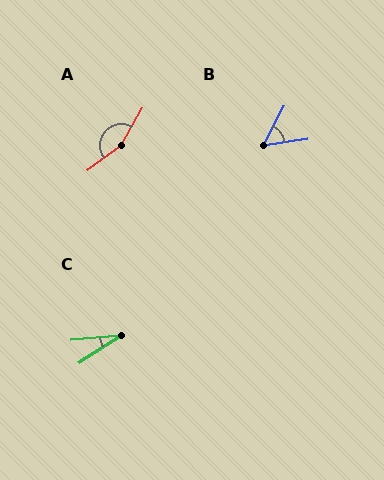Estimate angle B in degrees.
Approximately 55 degrees.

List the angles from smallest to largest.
C (28°), B (55°), A (157°).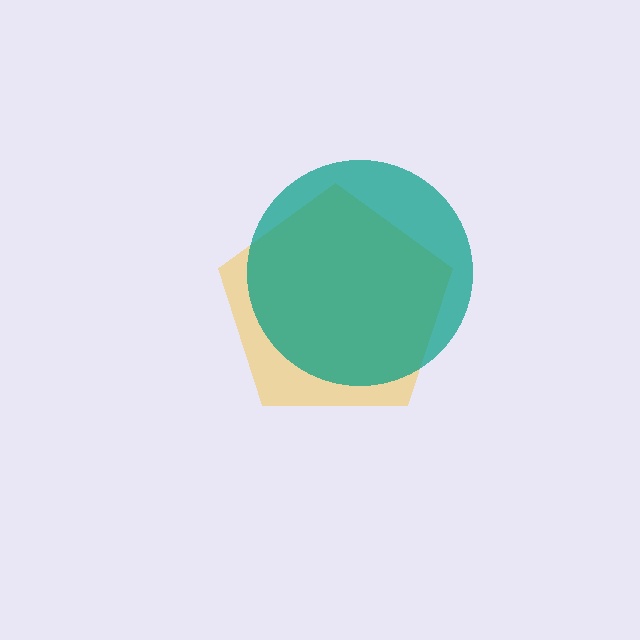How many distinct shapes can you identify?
There are 2 distinct shapes: a yellow pentagon, a teal circle.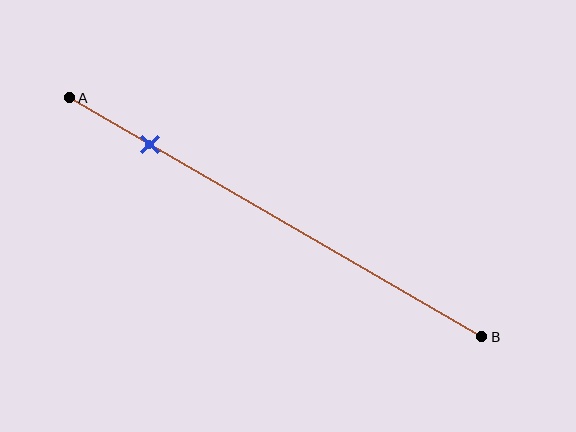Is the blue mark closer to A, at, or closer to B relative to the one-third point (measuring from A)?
The blue mark is closer to point A than the one-third point of segment AB.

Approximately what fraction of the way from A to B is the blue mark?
The blue mark is approximately 20% of the way from A to B.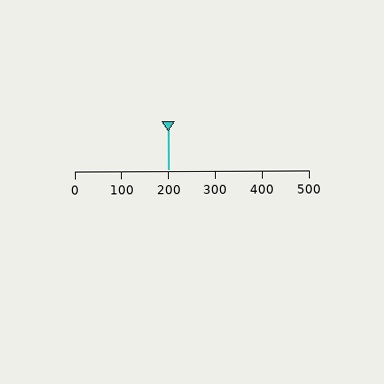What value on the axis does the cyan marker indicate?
The marker indicates approximately 200.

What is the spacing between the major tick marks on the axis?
The major ticks are spaced 100 apart.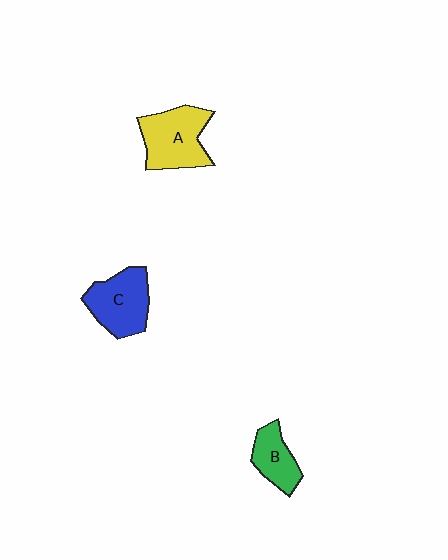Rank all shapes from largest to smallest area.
From largest to smallest: A (yellow), C (blue), B (green).